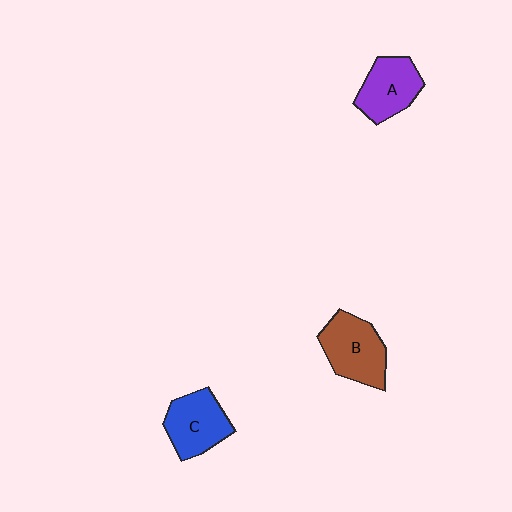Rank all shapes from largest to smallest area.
From largest to smallest: B (brown), C (blue), A (purple).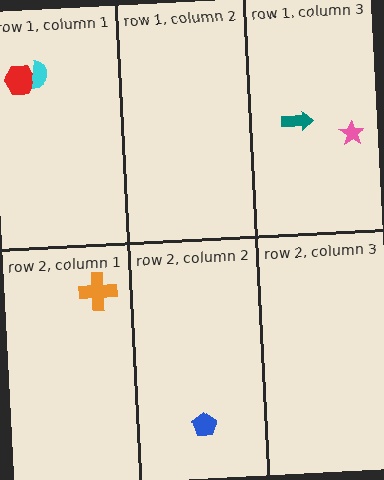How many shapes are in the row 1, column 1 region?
2.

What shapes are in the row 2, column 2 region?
The blue pentagon.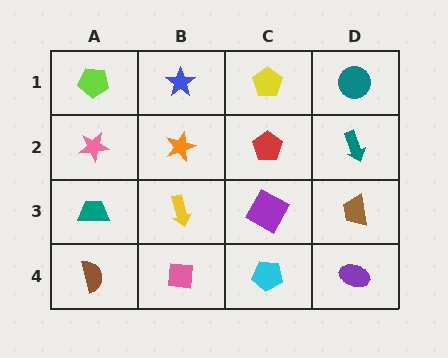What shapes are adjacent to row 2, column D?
A teal circle (row 1, column D), a brown trapezoid (row 3, column D), a red pentagon (row 2, column C).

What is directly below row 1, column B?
An orange star.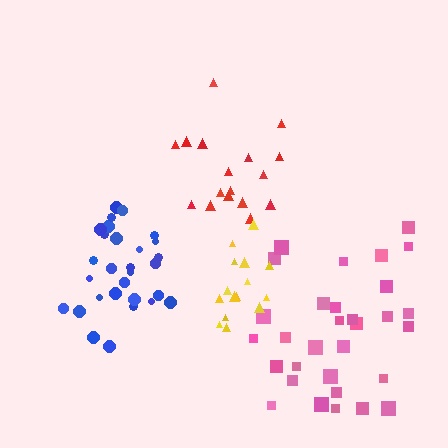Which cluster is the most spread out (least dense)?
Pink.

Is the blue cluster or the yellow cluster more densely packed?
Blue.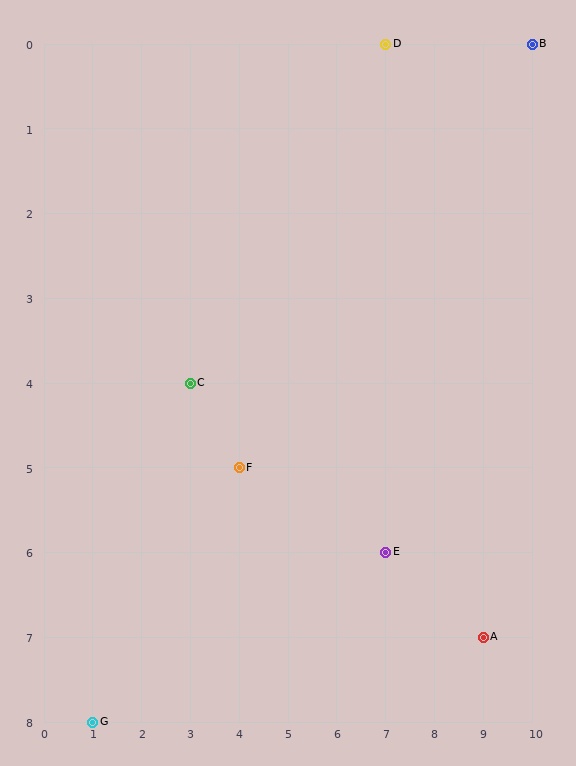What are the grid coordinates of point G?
Point G is at grid coordinates (1, 8).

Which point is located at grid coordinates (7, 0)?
Point D is at (7, 0).